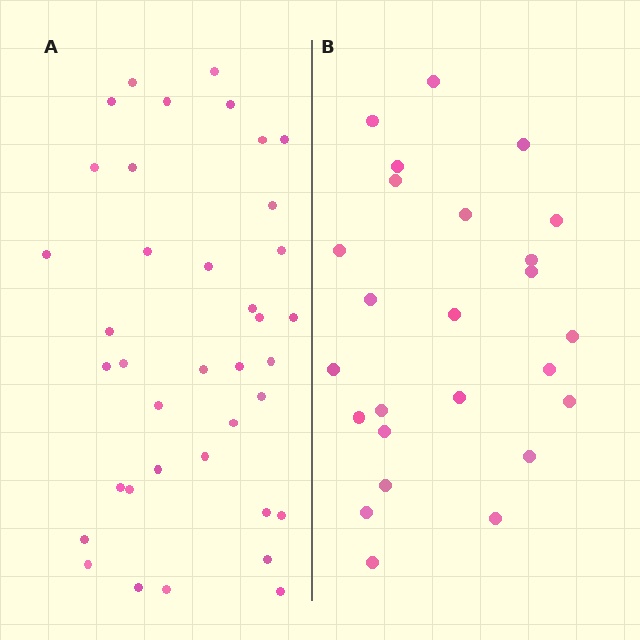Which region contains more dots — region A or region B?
Region A (the left region) has more dots.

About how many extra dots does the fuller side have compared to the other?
Region A has approximately 15 more dots than region B.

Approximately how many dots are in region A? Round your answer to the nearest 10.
About 40 dots. (The exact count is 38, which rounds to 40.)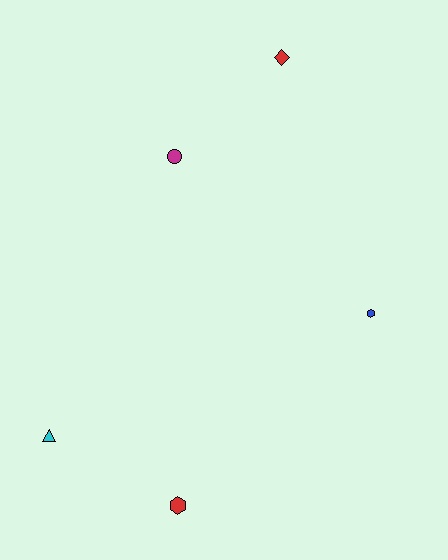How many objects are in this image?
There are 5 objects.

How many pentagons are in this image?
There are no pentagons.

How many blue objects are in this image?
There is 1 blue object.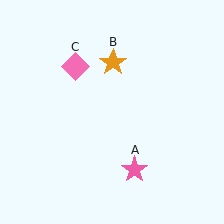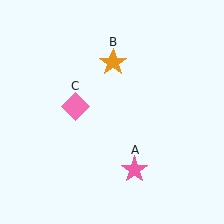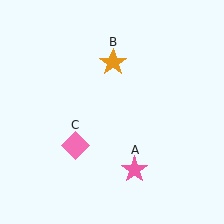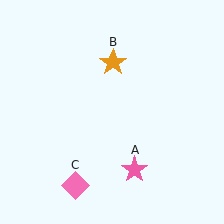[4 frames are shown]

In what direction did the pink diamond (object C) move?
The pink diamond (object C) moved down.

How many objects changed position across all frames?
1 object changed position: pink diamond (object C).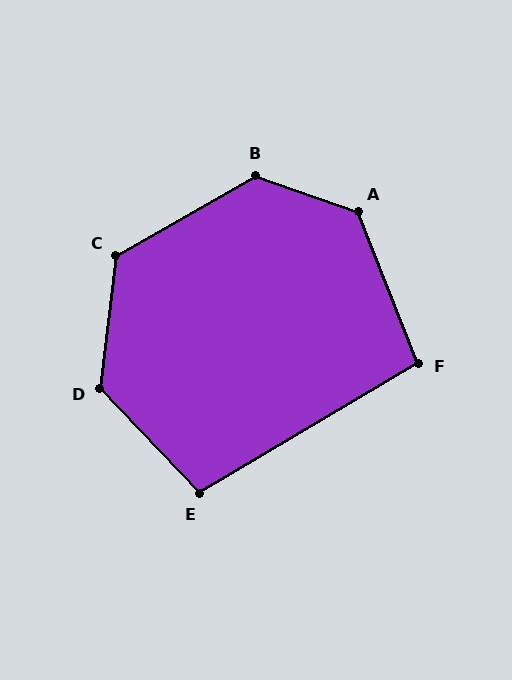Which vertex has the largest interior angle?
B, at approximately 131 degrees.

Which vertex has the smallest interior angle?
F, at approximately 99 degrees.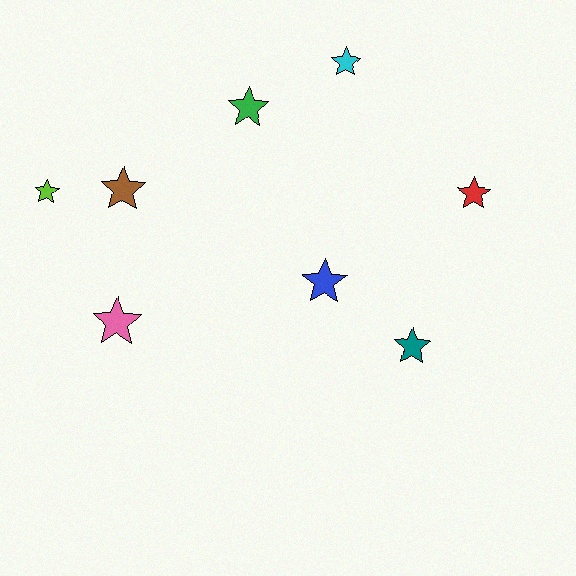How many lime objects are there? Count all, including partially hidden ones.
There is 1 lime object.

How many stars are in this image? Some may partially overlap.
There are 8 stars.